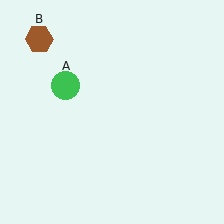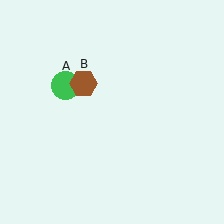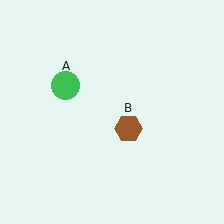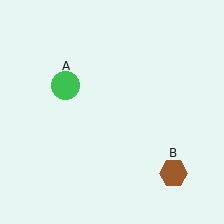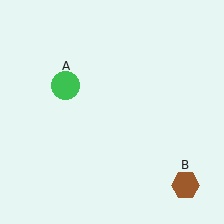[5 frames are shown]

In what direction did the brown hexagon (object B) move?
The brown hexagon (object B) moved down and to the right.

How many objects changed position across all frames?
1 object changed position: brown hexagon (object B).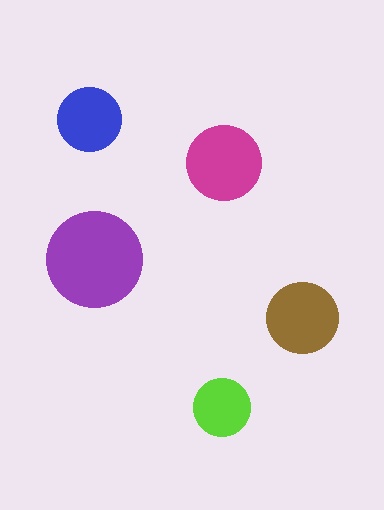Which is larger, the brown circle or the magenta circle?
The magenta one.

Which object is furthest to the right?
The brown circle is rightmost.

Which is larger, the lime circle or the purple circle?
The purple one.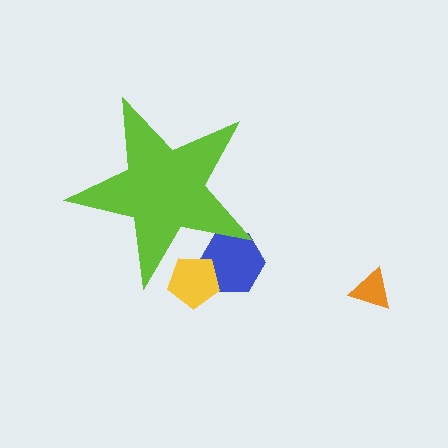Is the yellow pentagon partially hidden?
Yes, the yellow pentagon is partially hidden behind the lime star.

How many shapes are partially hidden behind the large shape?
2 shapes are partially hidden.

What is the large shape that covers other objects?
A lime star.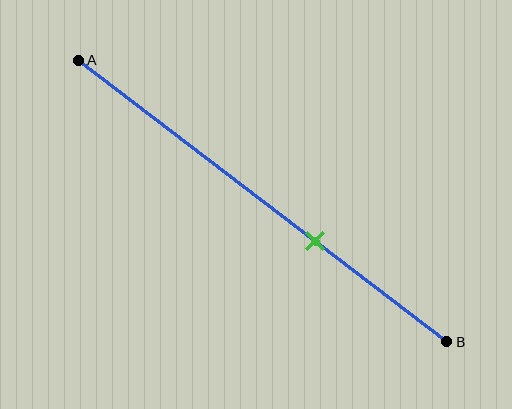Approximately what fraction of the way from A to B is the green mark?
The green mark is approximately 65% of the way from A to B.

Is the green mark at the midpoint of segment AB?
No, the mark is at about 65% from A, not at the 50% midpoint.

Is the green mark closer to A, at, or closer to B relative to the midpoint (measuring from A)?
The green mark is closer to point B than the midpoint of segment AB.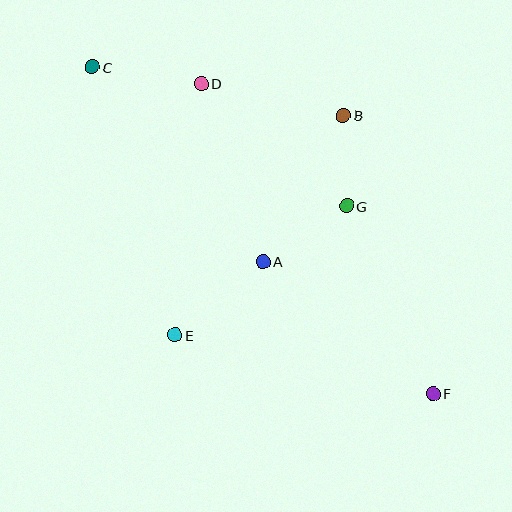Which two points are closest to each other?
Points B and G are closest to each other.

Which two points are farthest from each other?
Points C and F are farthest from each other.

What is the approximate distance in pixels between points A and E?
The distance between A and E is approximately 114 pixels.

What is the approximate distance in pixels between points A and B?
The distance between A and B is approximately 167 pixels.